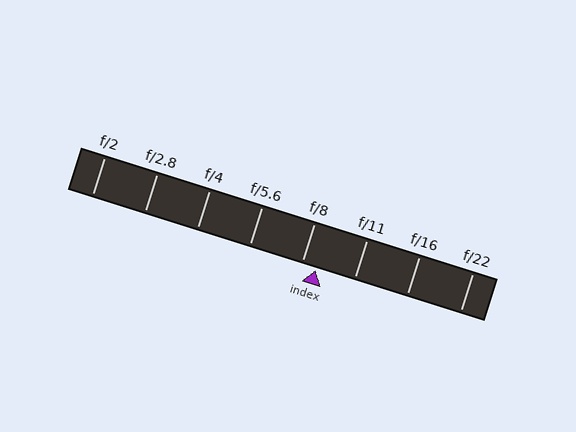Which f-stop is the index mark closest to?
The index mark is closest to f/8.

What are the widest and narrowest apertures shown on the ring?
The widest aperture shown is f/2 and the narrowest is f/22.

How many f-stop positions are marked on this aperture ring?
There are 8 f-stop positions marked.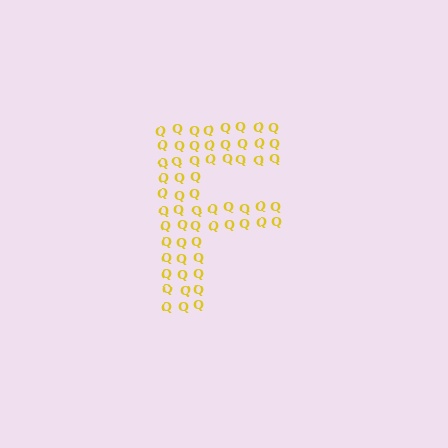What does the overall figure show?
The overall figure shows the letter F.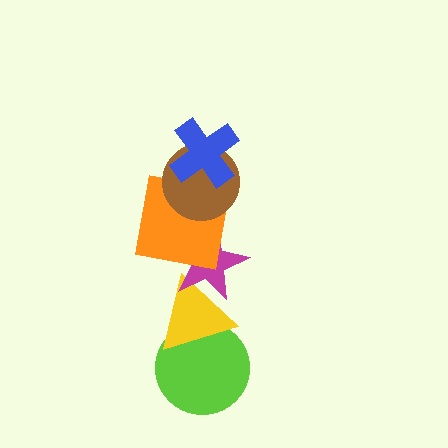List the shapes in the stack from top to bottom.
From top to bottom: the blue cross, the brown circle, the orange square, the magenta star, the yellow triangle, the lime circle.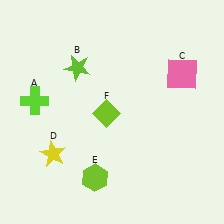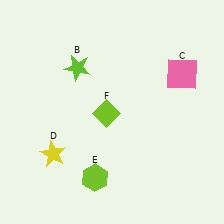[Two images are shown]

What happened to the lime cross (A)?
The lime cross (A) was removed in Image 2. It was in the top-left area of Image 1.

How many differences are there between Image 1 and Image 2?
There is 1 difference between the two images.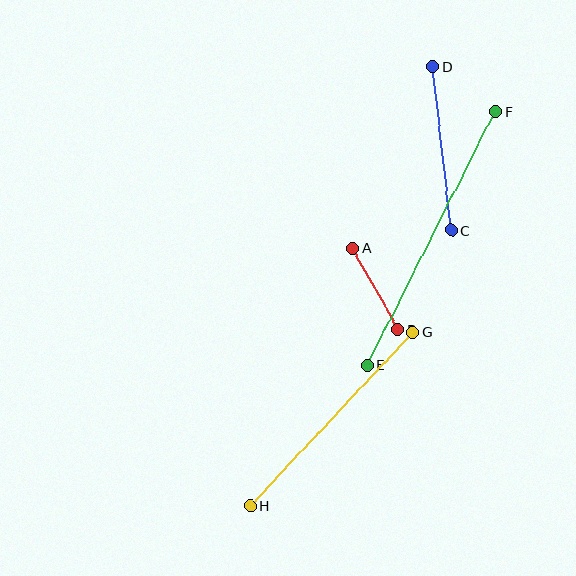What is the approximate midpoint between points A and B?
The midpoint is at approximately (375, 289) pixels.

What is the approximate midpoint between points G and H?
The midpoint is at approximately (332, 419) pixels.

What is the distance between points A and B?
The distance is approximately 93 pixels.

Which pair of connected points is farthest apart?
Points E and F are farthest apart.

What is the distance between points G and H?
The distance is approximately 238 pixels.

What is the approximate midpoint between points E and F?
The midpoint is at approximately (431, 239) pixels.